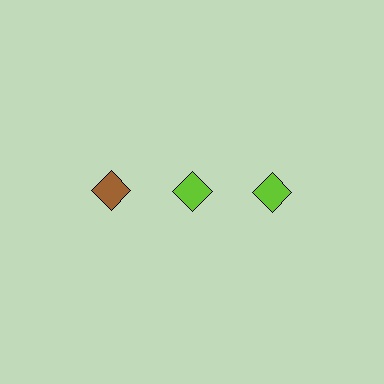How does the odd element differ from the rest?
It has a different color: brown instead of lime.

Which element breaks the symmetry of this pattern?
The brown diamond in the top row, leftmost column breaks the symmetry. All other shapes are lime diamonds.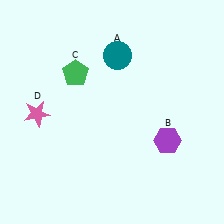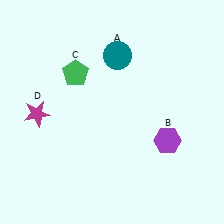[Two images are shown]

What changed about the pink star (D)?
In Image 1, D is pink. In Image 2, it changed to magenta.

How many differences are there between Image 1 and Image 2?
There is 1 difference between the two images.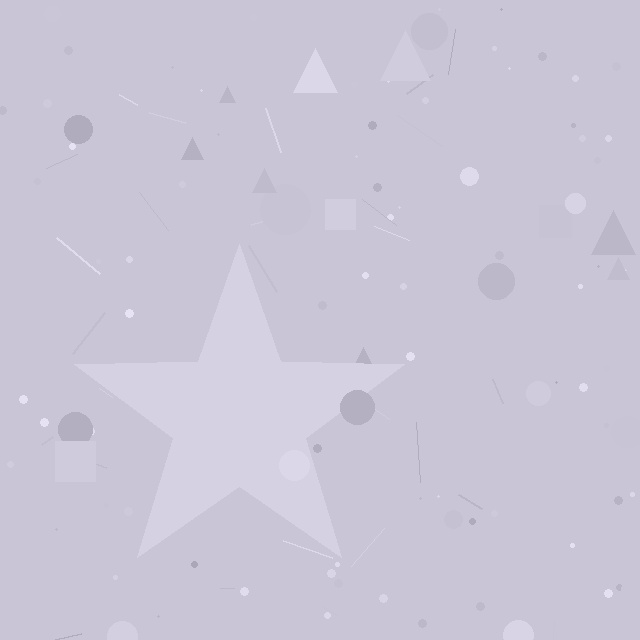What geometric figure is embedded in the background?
A star is embedded in the background.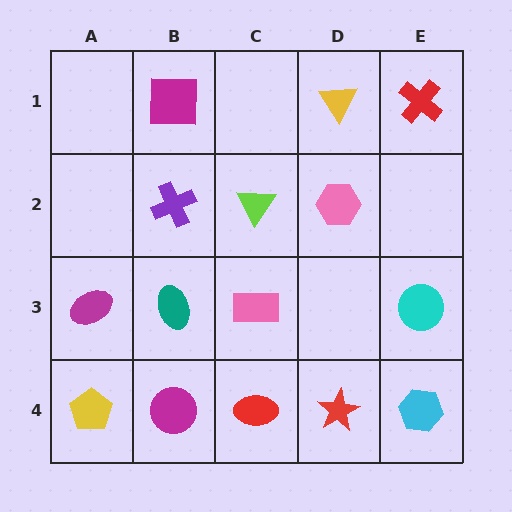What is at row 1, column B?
A magenta square.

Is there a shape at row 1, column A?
No, that cell is empty.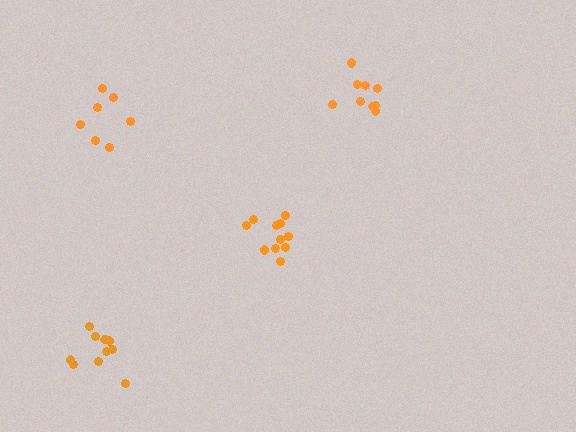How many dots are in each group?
Group 1: 10 dots, Group 2: 9 dots, Group 3: 7 dots, Group 4: 11 dots (37 total).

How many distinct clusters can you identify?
There are 4 distinct clusters.